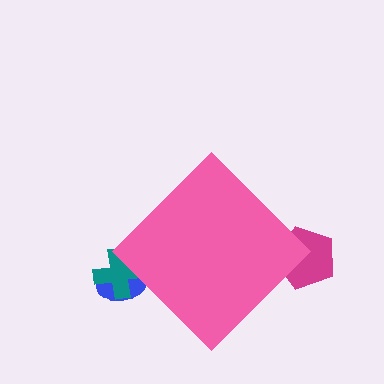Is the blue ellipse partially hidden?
Yes, the blue ellipse is partially hidden behind the pink diamond.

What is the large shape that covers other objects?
A pink diamond.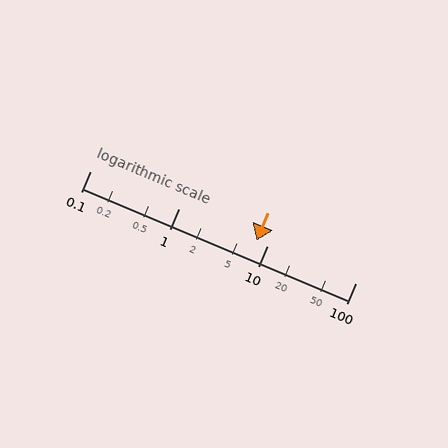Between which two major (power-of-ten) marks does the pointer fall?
The pointer is between 1 and 10.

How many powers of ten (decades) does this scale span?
The scale spans 3 decades, from 0.1 to 100.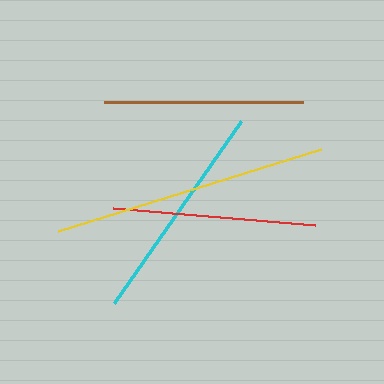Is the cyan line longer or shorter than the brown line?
The cyan line is longer than the brown line.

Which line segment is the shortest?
The brown line is the shortest at approximately 199 pixels.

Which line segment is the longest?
The yellow line is the longest at approximately 276 pixels.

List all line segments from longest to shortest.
From longest to shortest: yellow, cyan, red, brown.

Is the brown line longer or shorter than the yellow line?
The yellow line is longer than the brown line.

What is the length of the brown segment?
The brown segment is approximately 199 pixels long.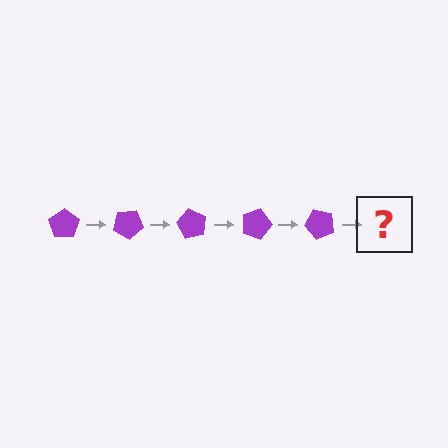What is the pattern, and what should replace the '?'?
The pattern is that the pentagon rotates 30 degrees each step. The '?' should be a purple pentagon rotated 150 degrees.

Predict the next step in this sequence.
The next step is a purple pentagon rotated 150 degrees.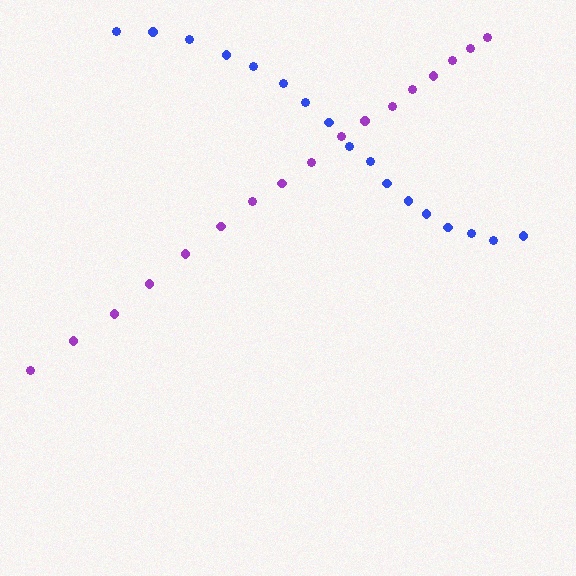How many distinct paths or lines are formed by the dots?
There are 2 distinct paths.